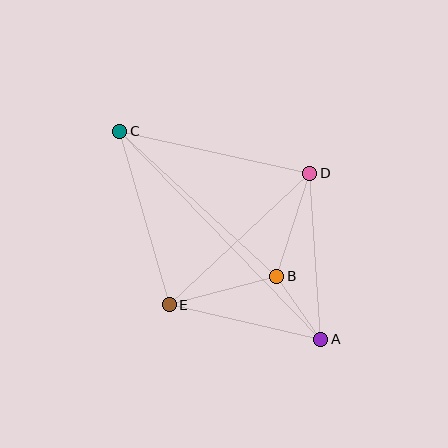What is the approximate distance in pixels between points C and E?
The distance between C and E is approximately 181 pixels.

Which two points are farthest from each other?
Points A and C are farthest from each other.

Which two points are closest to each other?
Points A and B are closest to each other.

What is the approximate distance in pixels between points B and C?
The distance between B and C is approximately 213 pixels.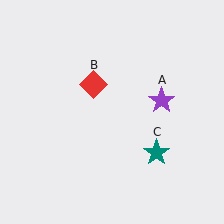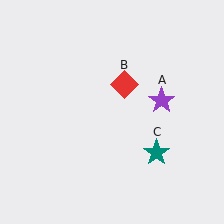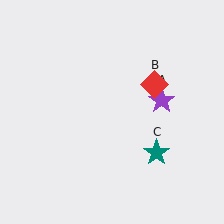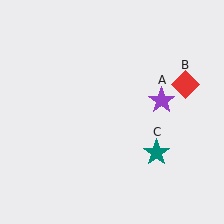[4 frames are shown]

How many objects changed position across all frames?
1 object changed position: red diamond (object B).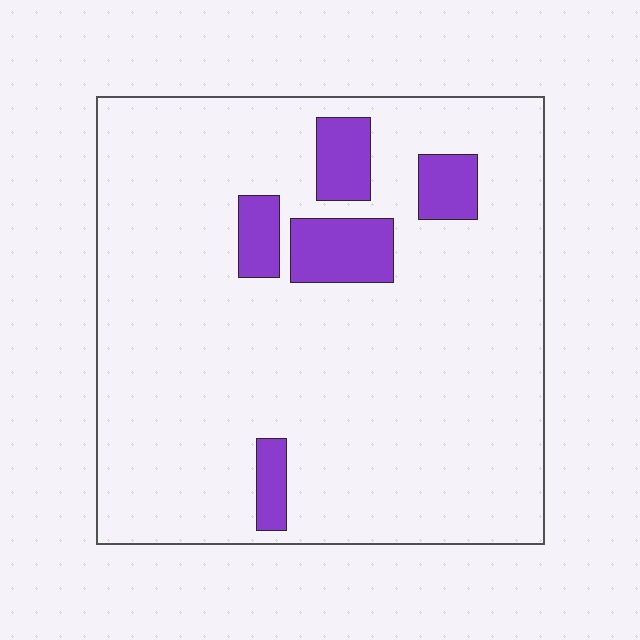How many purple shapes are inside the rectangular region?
5.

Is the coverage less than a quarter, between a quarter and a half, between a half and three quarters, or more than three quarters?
Less than a quarter.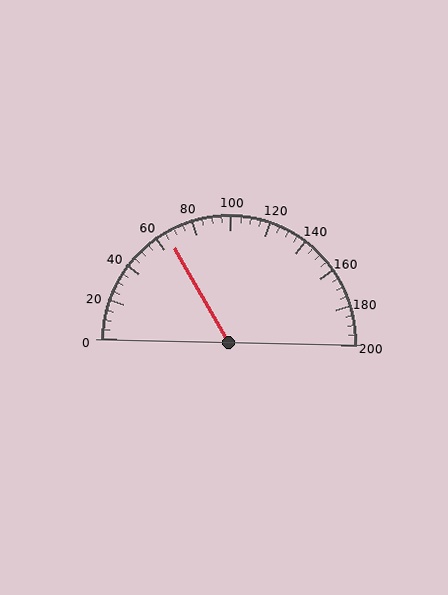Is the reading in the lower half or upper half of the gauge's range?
The reading is in the lower half of the range (0 to 200).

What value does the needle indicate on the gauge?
The needle indicates approximately 65.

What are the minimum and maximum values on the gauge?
The gauge ranges from 0 to 200.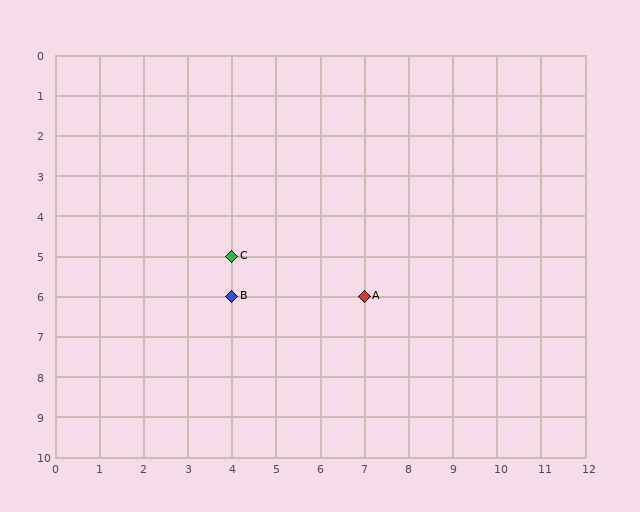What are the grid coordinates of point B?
Point B is at grid coordinates (4, 6).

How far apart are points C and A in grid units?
Points C and A are 3 columns and 1 row apart (about 3.2 grid units diagonally).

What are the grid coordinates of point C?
Point C is at grid coordinates (4, 5).